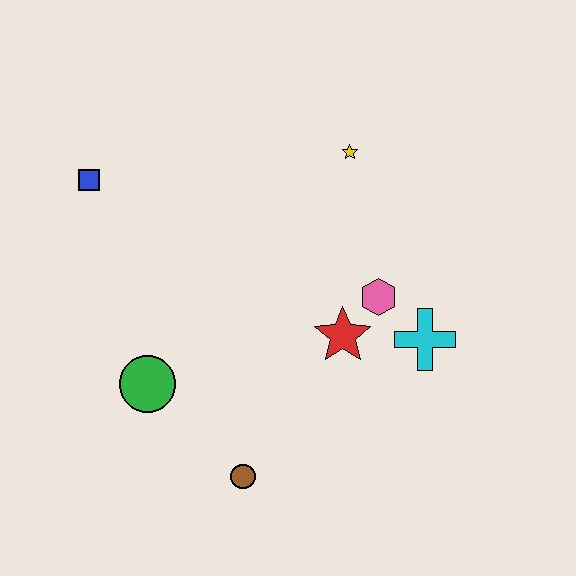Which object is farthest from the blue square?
The cyan cross is farthest from the blue square.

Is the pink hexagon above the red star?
Yes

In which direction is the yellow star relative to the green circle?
The yellow star is above the green circle.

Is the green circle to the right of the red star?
No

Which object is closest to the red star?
The pink hexagon is closest to the red star.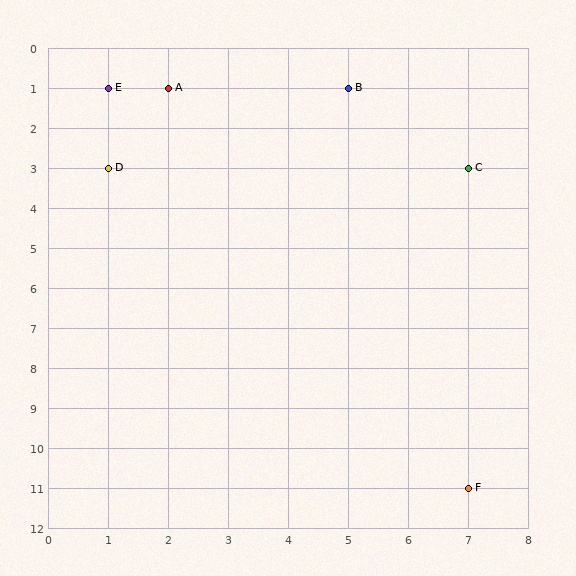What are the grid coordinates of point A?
Point A is at grid coordinates (2, 1).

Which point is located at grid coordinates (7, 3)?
Point C is at (7, 3).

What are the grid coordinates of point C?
Point C is at grid coordinates (7, 3).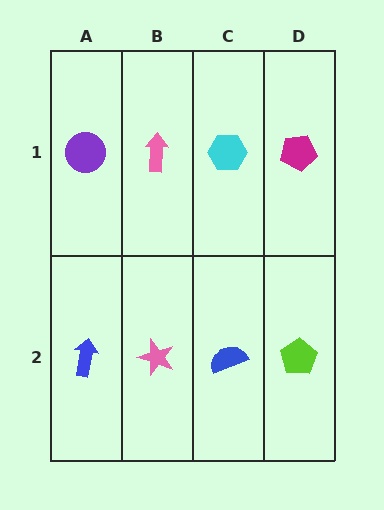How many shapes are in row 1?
4 shapes.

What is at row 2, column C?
A blue semicircle.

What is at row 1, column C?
A cyan hexagon.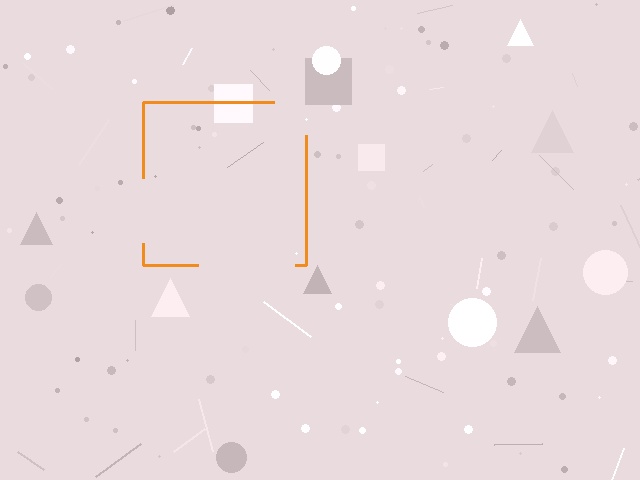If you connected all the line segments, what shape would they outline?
They would outline a square.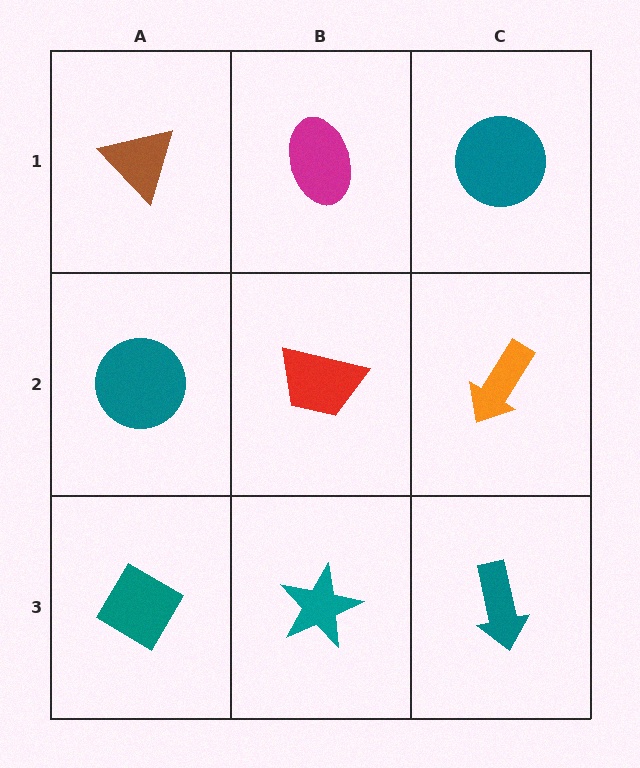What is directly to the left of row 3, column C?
A teal star.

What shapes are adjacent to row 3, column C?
An orange arrow (row 2, column C), a teal star (row 3, column B).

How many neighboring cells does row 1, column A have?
2.